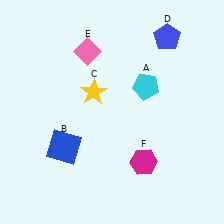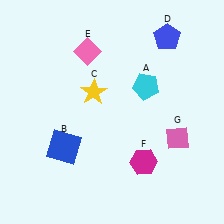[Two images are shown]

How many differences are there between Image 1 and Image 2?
There is 1 difference between the two images.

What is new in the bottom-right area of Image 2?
A pink diamond (G) was added in the bottom-right area of Image 2.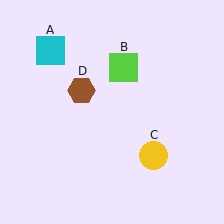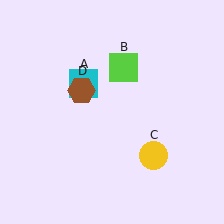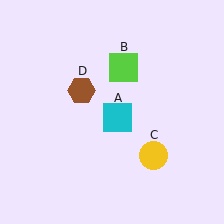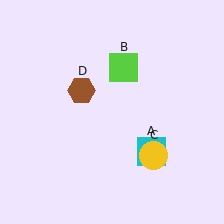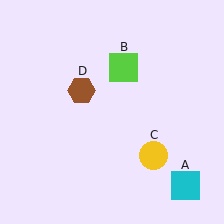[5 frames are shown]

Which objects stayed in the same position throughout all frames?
Lime square (object B) and yellow circle (object C) and brown hexagon (object D) remained stationary.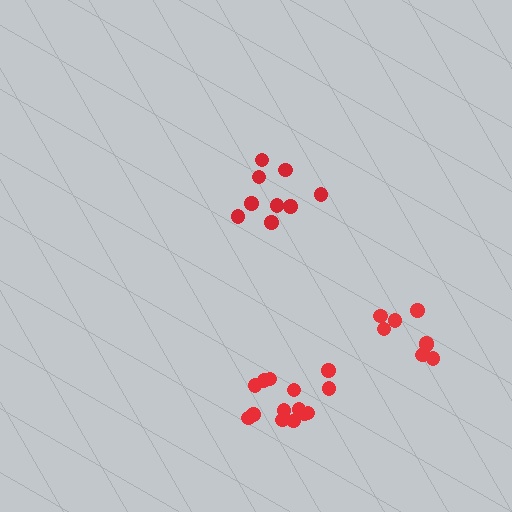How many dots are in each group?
Group 1: 14 dots, Group 2: 9 dots, Group 3: 9 dots (32 total).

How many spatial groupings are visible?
There are 3 spatial groupings.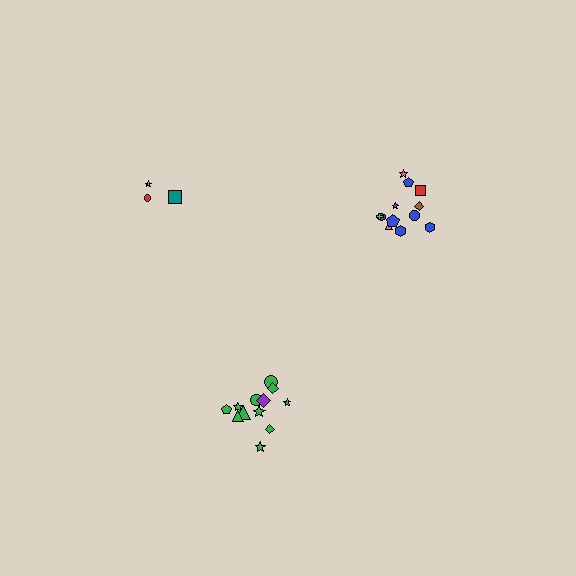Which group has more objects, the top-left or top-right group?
The top-right group.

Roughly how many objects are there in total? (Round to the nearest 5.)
Roughly 25 objects in total.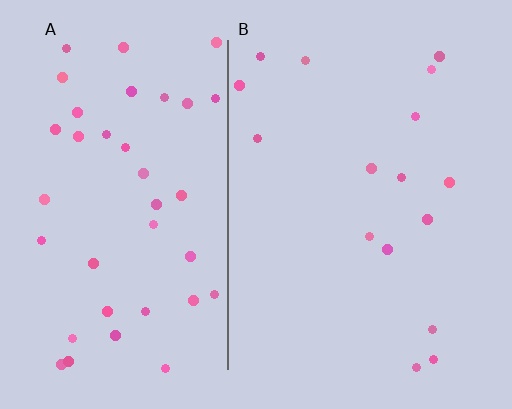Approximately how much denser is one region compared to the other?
Approximately 2.5× — region A over region B.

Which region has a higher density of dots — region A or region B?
A (the left).